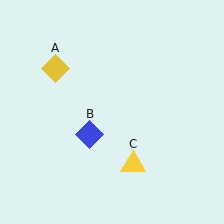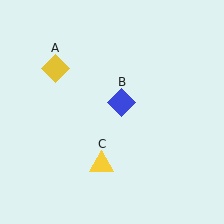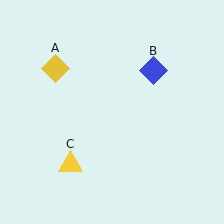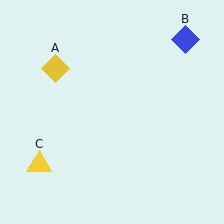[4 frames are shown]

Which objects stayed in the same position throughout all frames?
Yellow diamond (object A) remained stationary.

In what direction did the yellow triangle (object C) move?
The yellow triangle (object C) moved left.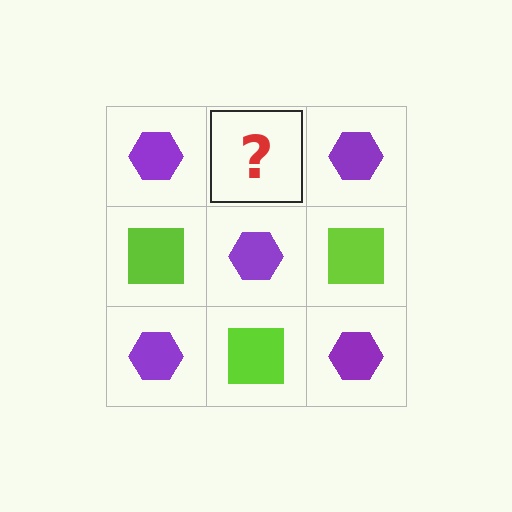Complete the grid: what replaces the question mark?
The question mark should be replaced with a lime square.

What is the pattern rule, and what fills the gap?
The rule is that it alternates purple hexagon and lime square in a checkerboard pattern. The gap should be filled with a lime square.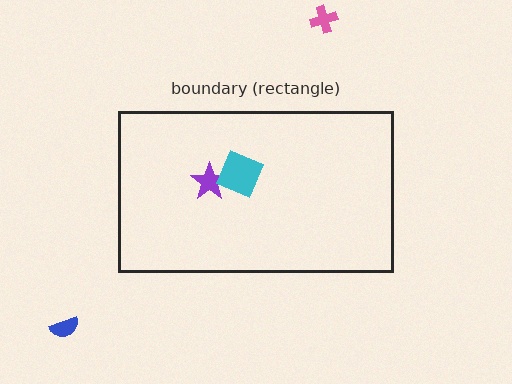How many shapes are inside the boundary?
2 inside, 2 outside.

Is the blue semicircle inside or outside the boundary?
Outside.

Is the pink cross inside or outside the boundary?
Outside.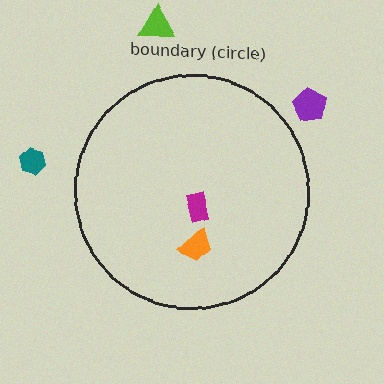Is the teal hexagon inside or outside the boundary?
Outside.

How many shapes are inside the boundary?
2 inside, 3 outside.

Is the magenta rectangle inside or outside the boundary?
Inside.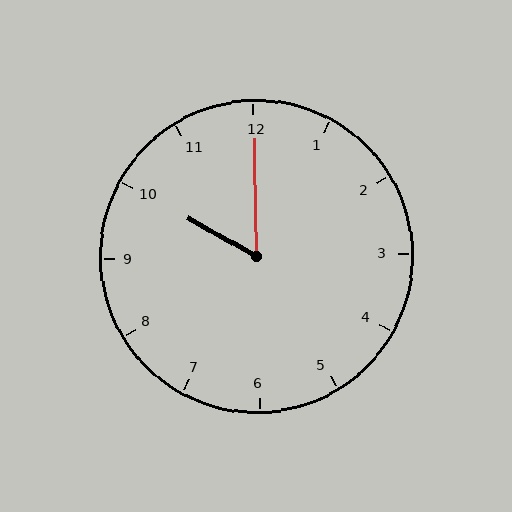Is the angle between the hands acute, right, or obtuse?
It is acute.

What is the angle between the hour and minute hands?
Approximately 60 degrees.